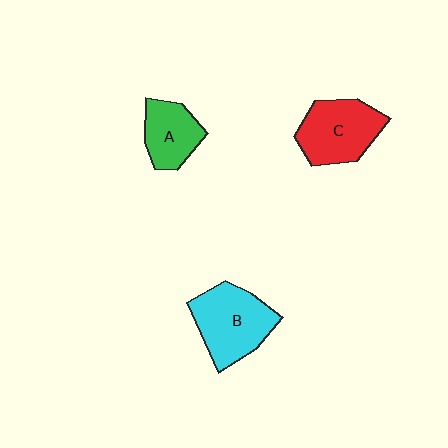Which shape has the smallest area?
Shape A (green).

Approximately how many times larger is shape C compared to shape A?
Approximately 1.4 times.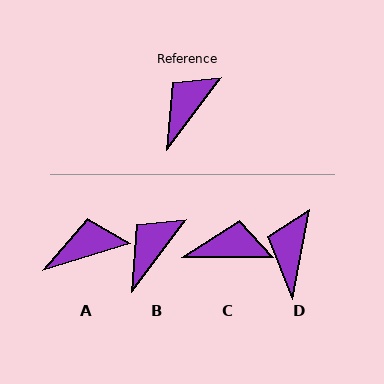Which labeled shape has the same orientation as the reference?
B.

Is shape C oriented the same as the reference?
No, it is off by about 53 degrees.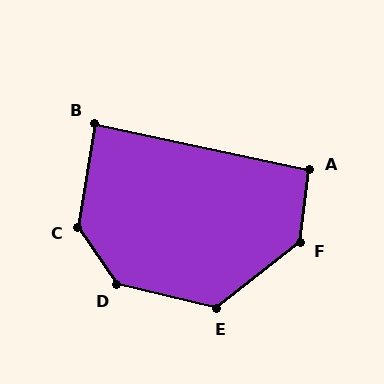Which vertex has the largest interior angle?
D, at approximately 138 degrees.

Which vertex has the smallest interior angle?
B, at approximately 87 degrees.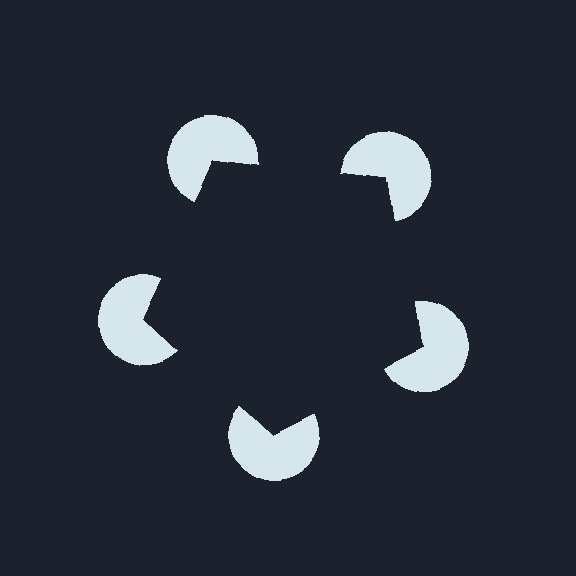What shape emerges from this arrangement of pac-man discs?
An illusory pentagon — its edges are inferred from the aligned wedge cuts in the pac-man discs, not physically drawn.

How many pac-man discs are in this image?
There are 5 — one at each vertex of the illusory pentagon.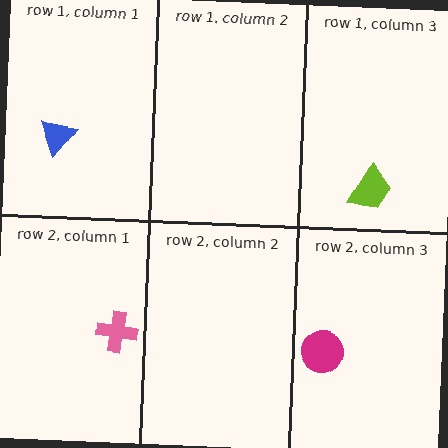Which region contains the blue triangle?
The row 1, column 1 region.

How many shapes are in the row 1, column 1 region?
1.